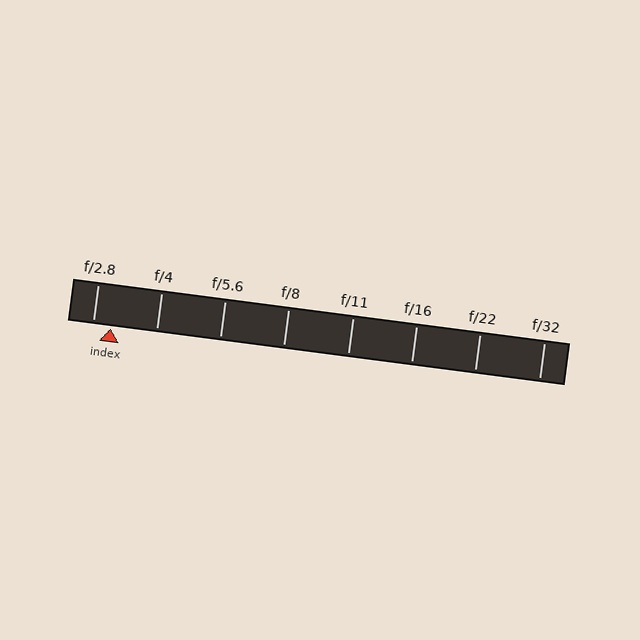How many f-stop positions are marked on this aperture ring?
There are 8 f-stop positions marked.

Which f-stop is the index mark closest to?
The index mark is closest to f/2.8.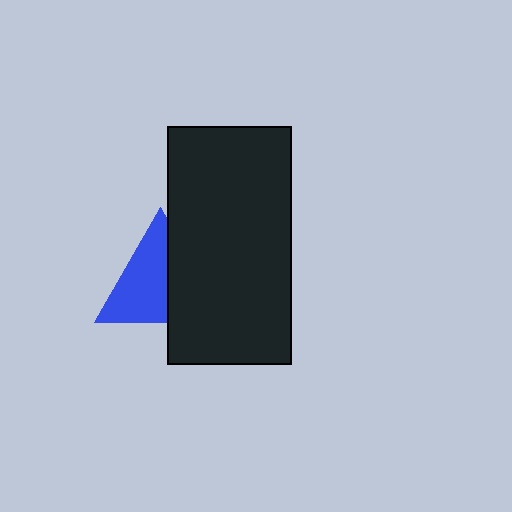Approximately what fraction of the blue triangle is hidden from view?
Roughly 41% of the blue triangle is hidden behind the black rectangle.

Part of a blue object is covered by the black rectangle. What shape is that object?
It is a triangle.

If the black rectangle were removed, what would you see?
You would see the complete blue triangle.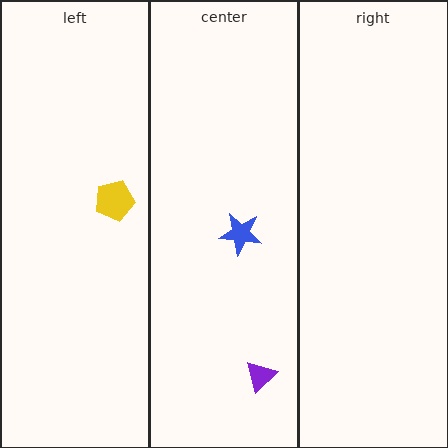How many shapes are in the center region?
2.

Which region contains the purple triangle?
The center region.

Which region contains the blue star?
The center region.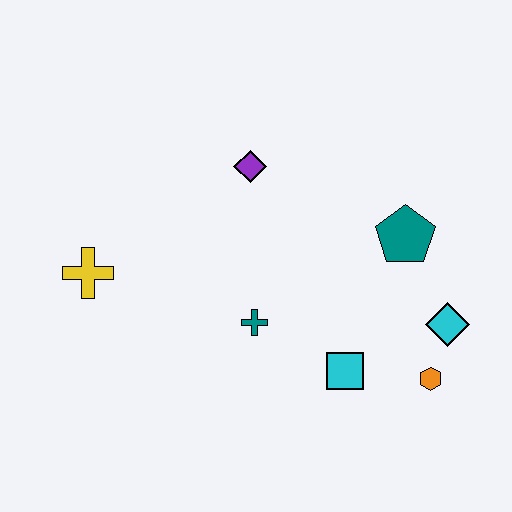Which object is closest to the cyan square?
The orange hexagon is closest to the cyan square.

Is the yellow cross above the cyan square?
Yes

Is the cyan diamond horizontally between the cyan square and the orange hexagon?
No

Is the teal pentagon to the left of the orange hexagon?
Yes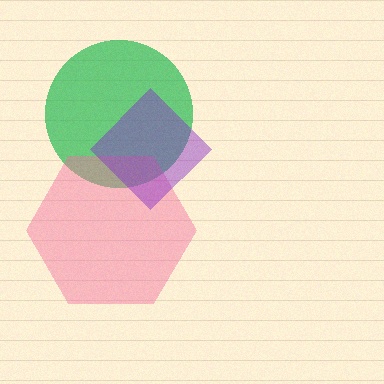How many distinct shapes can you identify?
There are 3 distinct shapes: a green circle, a pink hexagon, a purple diamond.